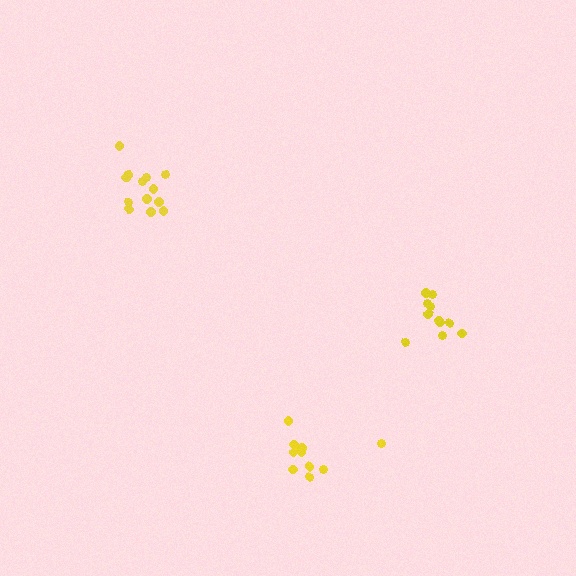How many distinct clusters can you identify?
There are 3 distinct clusters.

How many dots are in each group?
Group 1: 11 dots, Group 2: 10 dots, Group 3: 13 dots (34 total).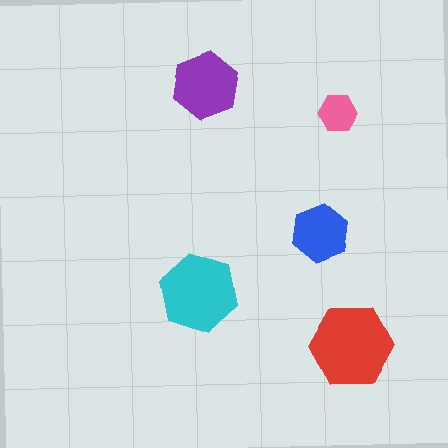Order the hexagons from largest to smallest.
the red one, the cyan one, the purple one, the blue one, the pink one.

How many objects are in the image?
There are 5 objects in the image.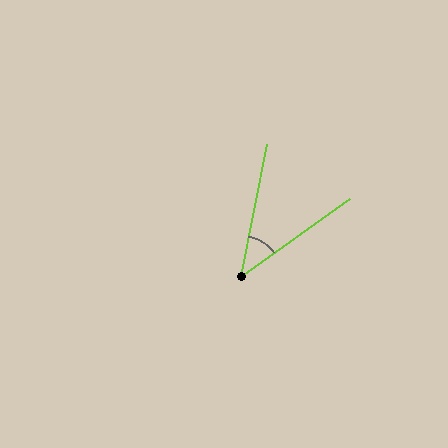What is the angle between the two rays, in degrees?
Approximately 43 degrees.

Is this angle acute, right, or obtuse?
It is acute.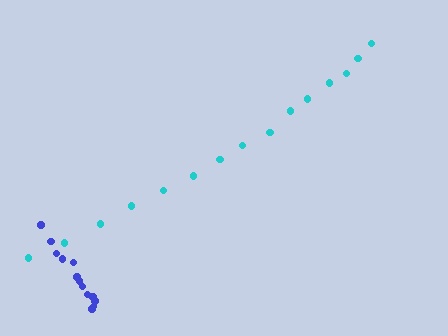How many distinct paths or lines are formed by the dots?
There are 2 distinct paths.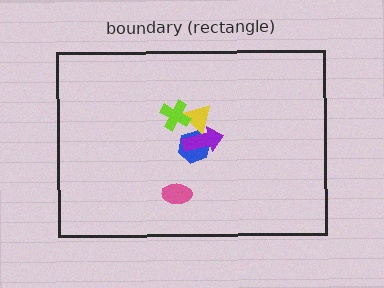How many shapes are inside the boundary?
5 inside, 0 outside.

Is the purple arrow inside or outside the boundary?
Inside.